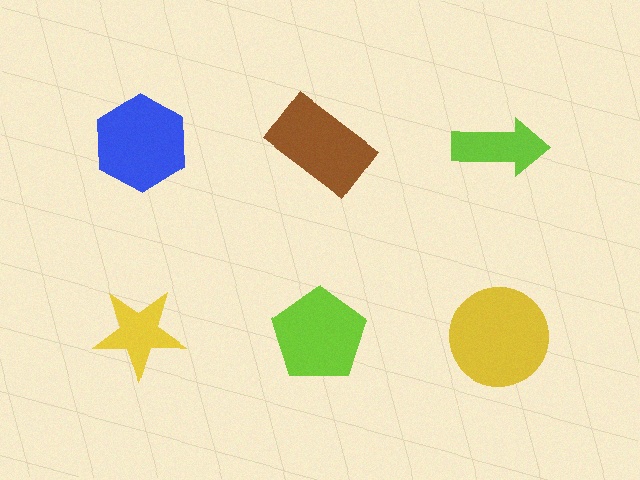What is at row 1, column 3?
A lime arrow.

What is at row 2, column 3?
A yellow circle.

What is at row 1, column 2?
A brown rectangle.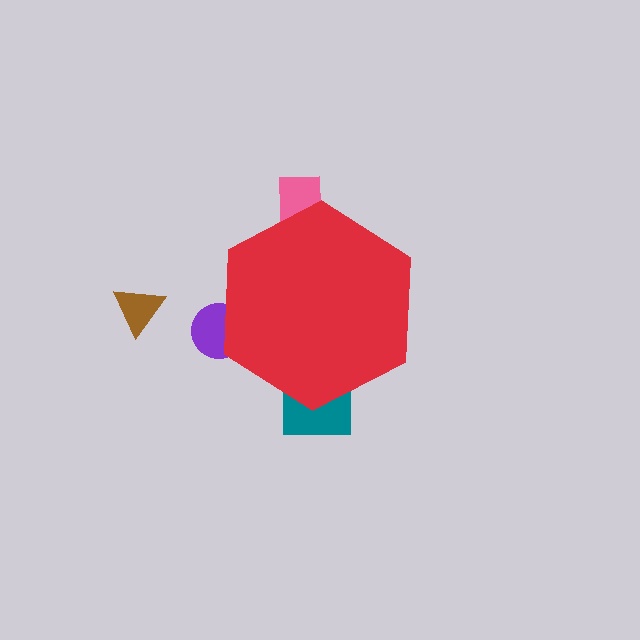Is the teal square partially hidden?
Yes, the teal square is partially hidden behind the red hexagon.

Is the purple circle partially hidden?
Yes, the purple circle is partially hidden behind the red hexagon.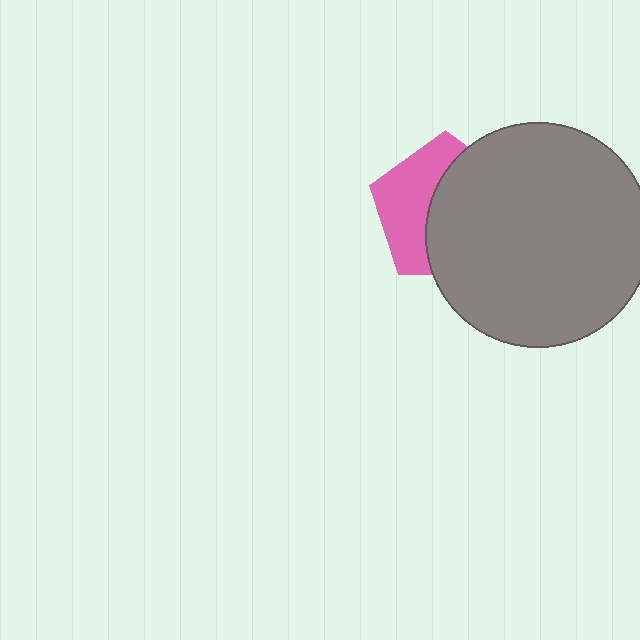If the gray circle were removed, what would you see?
You would see the complete pink pentagon.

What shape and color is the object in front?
The object in front is a gray circle.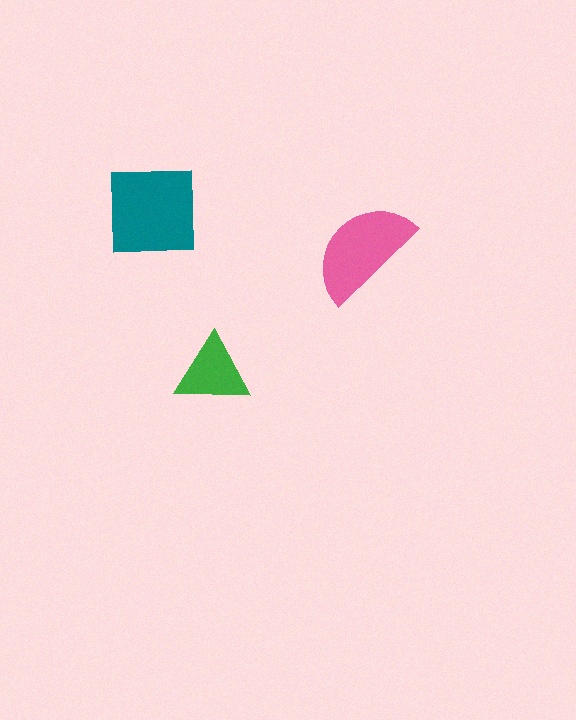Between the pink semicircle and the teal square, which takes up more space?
The teal square.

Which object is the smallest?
The green triangle.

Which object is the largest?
The teal square.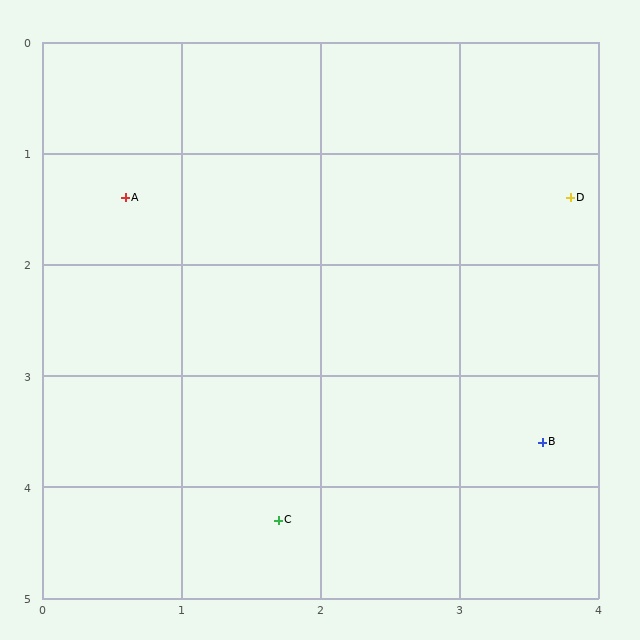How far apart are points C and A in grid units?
Points C and A are about 3.1 grid units apart.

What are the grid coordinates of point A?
Point A is at approximately (0.6, 1.4).